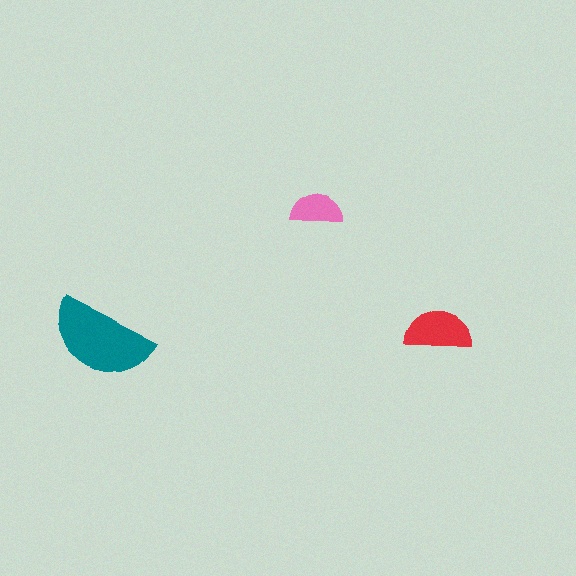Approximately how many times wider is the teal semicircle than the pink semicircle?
About 2 times wider.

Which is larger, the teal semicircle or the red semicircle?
The teal one.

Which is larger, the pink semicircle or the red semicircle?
The red one.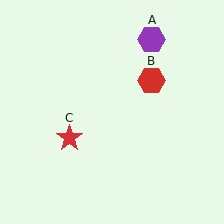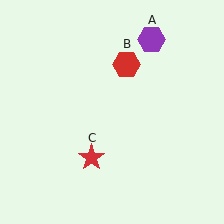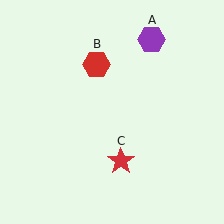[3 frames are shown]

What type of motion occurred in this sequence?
The red hexagon (object B), red star (object C) rotated counterclockwise around the center of the scene.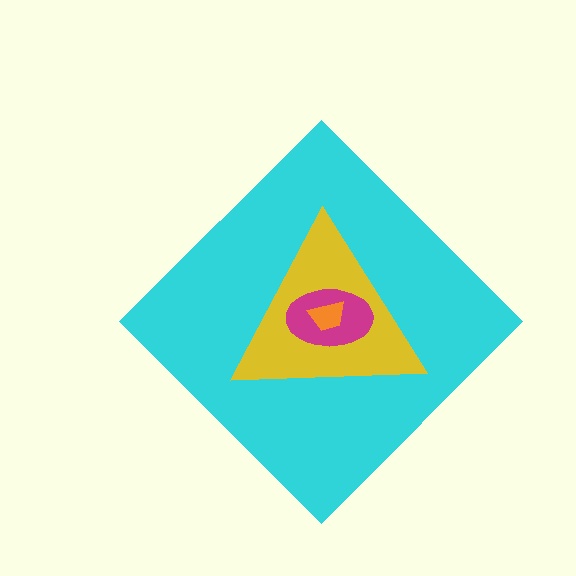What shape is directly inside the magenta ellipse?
The orange trapezoid.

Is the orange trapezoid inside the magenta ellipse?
Yes.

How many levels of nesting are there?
4.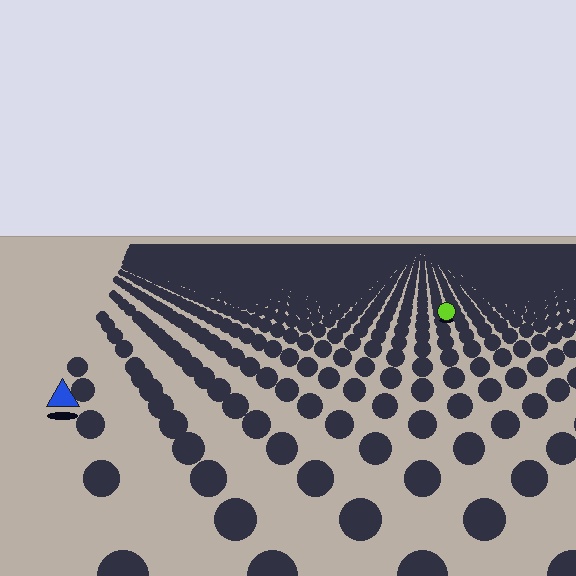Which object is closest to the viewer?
The blue triangle is closest. The texture marks near it are larger and more spread out.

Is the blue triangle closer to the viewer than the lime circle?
Yes. The blue triangle is closer — you can tell from the texture gradient: the ground texture is coarser near it.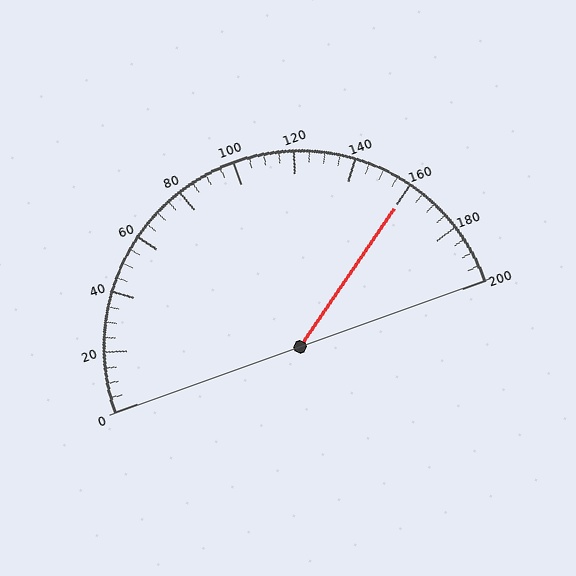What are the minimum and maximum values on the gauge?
The gauge ranges from 0 to 200.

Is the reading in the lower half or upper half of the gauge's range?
The reading is in the upper half of the range (0 to 200).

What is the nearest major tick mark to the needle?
The nearest major tick mark is 160.